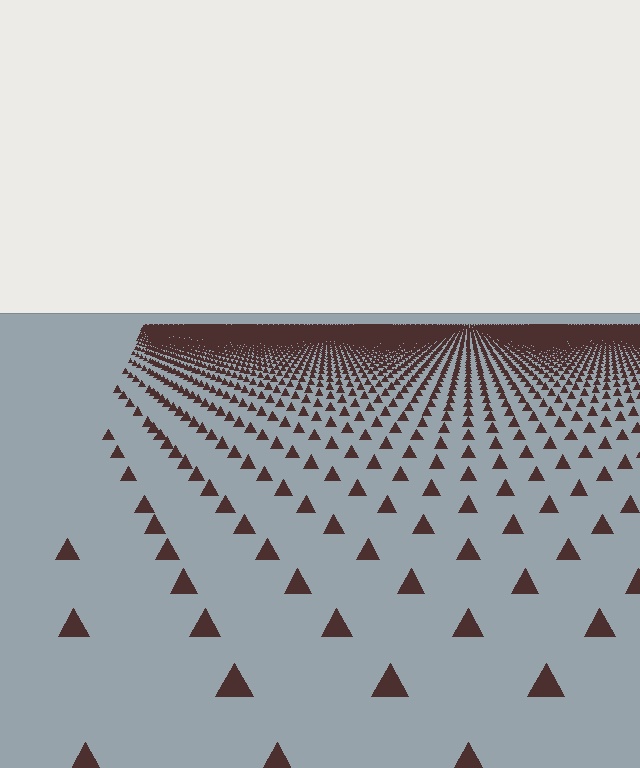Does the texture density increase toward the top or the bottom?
Density increases toward the top.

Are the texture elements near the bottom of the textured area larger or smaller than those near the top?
Larger. Near the bottom, elements are closer to the viewer and appear at a bigger on-screen size.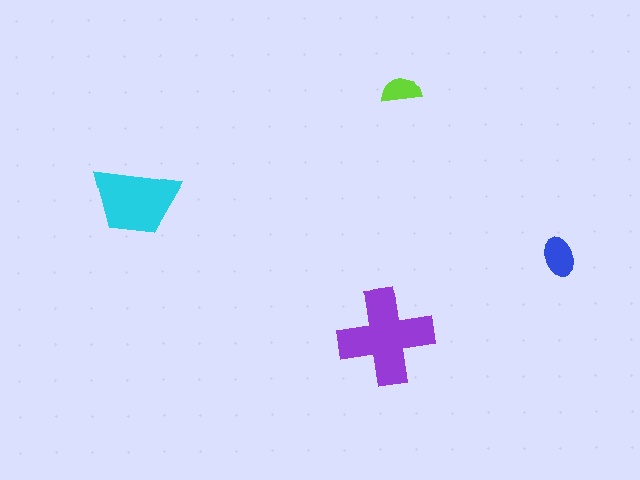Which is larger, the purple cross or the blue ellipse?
The purple cross.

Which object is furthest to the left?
The cyan trapezoid is leftmost.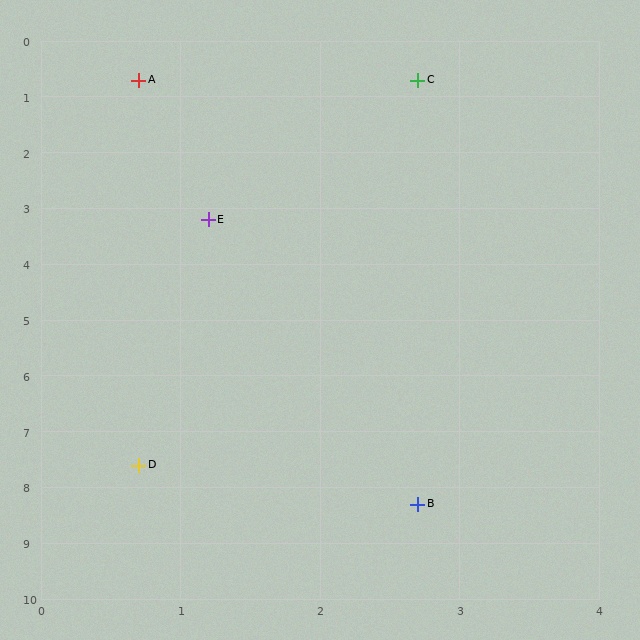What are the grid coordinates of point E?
Point E is at approximately (1.2, 3.2).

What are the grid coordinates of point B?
Point B is at approximately (2.7, 8.3).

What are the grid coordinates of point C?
Point C is at approximately (2.7, 0.7).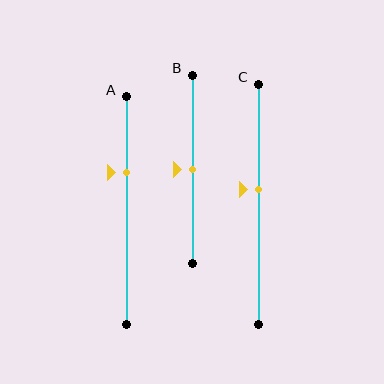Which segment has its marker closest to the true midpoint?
Segment B has its marker closest to the true midpoint.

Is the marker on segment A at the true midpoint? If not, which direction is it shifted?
No, the marker on segment A is shifted upward by about 17% of the segment length.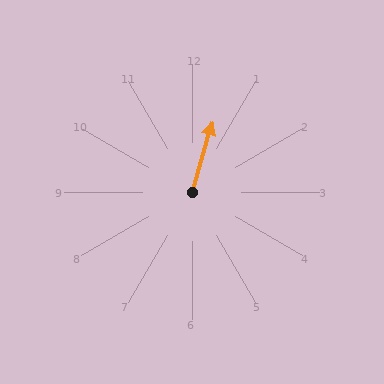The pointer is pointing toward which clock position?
Roughly 1 o'clock.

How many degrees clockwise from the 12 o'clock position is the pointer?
Approximately 16 degrees.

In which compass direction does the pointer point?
North.